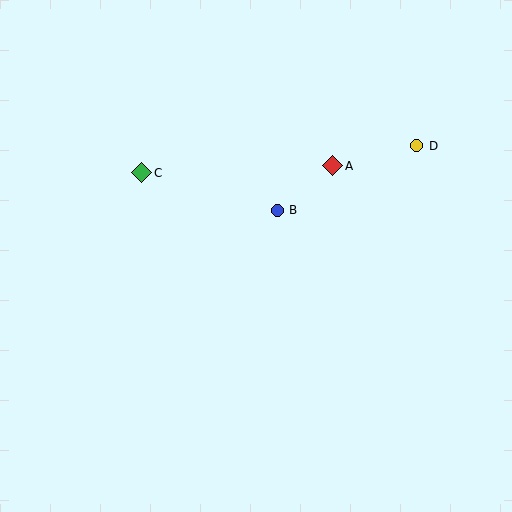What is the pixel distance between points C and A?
The distance between C and A is 191 pixels.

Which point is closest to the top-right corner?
Point D is closest to the top-right corner.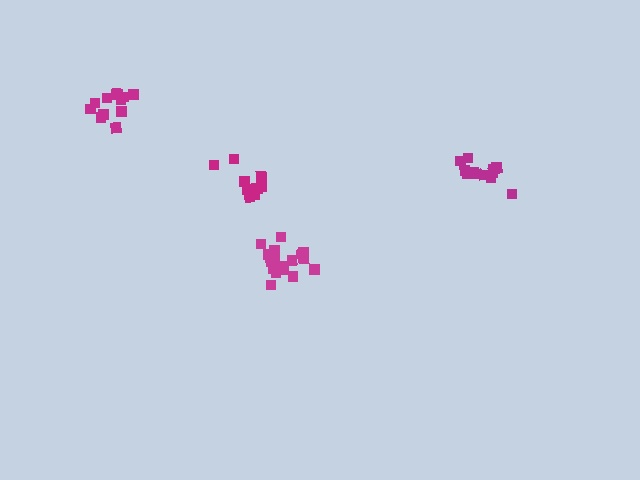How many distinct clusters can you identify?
There are 4 distinct clusters.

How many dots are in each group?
Group 1: 11 dots, Group 2: 13 dots, Group 3: 17 dots, Group 4: 12 dots (53 total).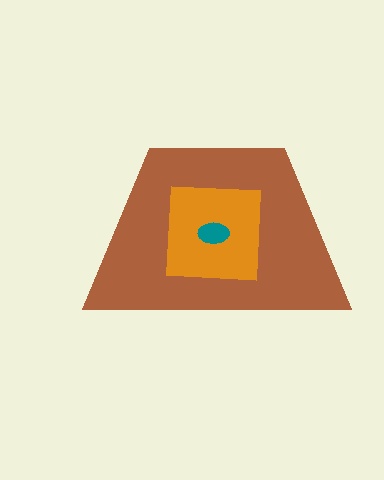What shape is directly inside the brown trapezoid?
The orange square.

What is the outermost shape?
The brown trapezoid.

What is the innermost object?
The teal ellipse.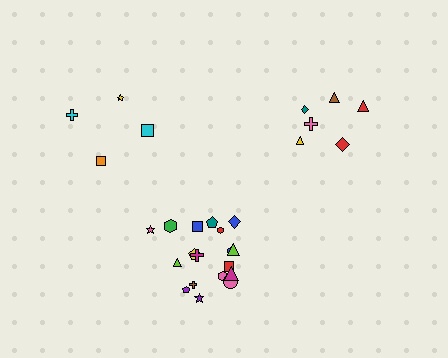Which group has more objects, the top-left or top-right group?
The top-right group.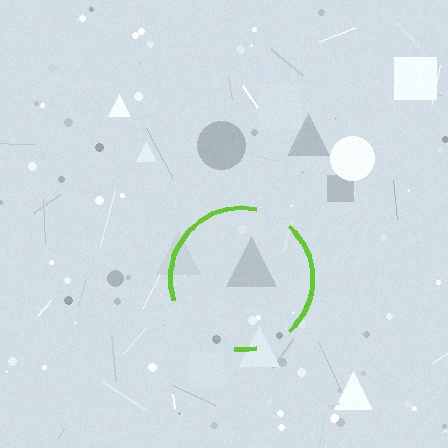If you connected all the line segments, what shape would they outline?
They would outline a circle.